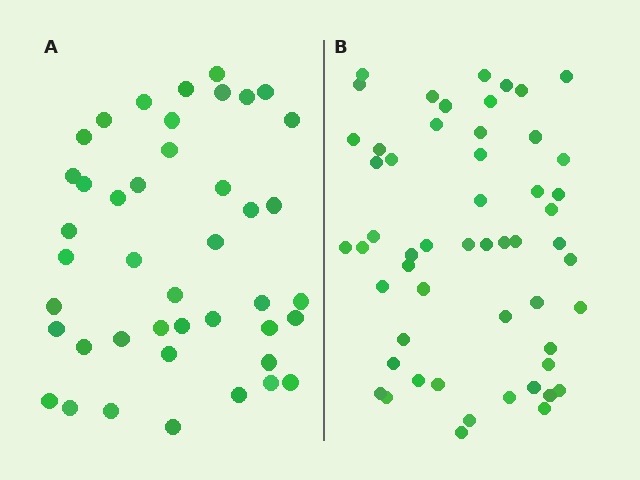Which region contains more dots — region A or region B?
Region B (the right region) has more dots.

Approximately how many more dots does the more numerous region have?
Region B has roughly 12 or so more dots than region A.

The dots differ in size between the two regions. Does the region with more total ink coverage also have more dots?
No. Region A has more total ink coverage because its dots are larger, but region B actually contains more individual dots. Total area can be misleading — the number of items is what matters here.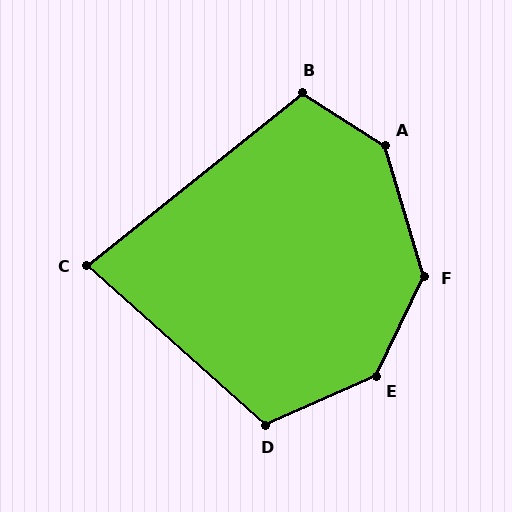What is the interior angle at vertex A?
Approximately 140 degrees (obtuse).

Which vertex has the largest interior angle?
E, at approximately 140 degrees.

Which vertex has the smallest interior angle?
C, at approximately 80 degrees.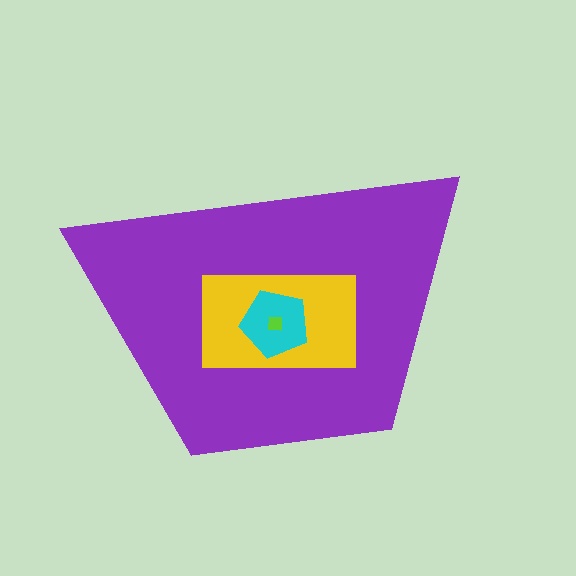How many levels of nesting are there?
4.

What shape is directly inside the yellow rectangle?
The cyan pentagon.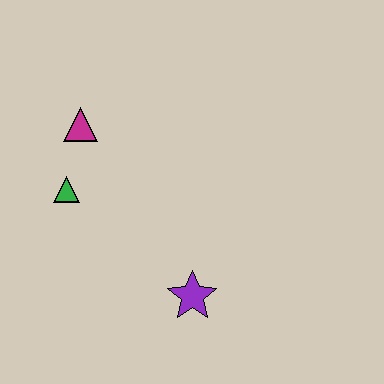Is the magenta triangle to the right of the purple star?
No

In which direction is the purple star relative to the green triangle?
The purple star is to the right of the green triangle.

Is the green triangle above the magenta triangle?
No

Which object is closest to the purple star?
The green triangle is closest to the purple star.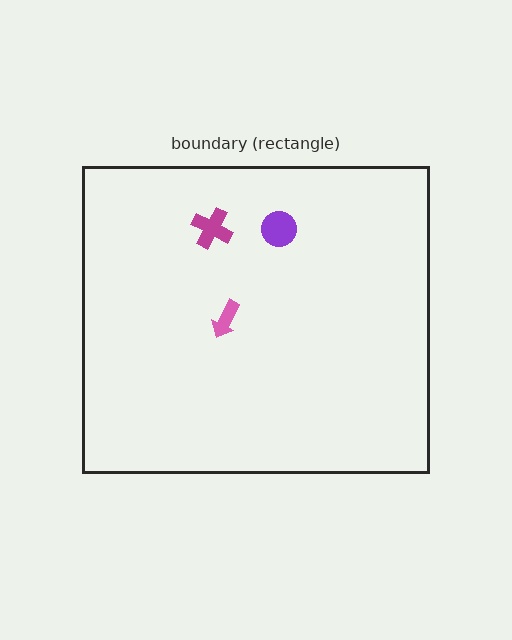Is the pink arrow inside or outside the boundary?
Inside.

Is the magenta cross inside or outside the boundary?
Inside.